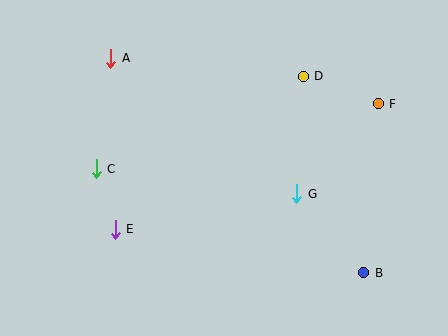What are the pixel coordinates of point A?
Point A is at (111, 58).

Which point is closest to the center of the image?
Point G at (297, 194) is closest to the center.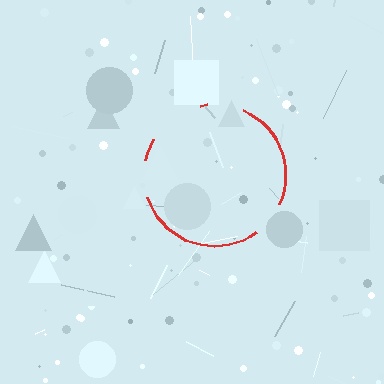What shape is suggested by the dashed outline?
The dashed outline suggests a circle.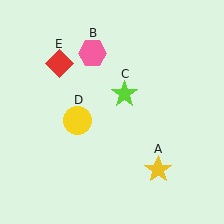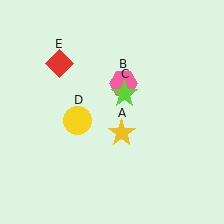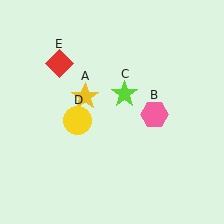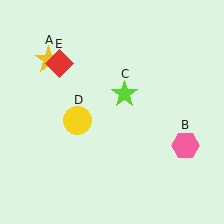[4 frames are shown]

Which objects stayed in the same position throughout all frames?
Lime star (object C) and yellow circle (object D) and red diamond (object E) remained stationary.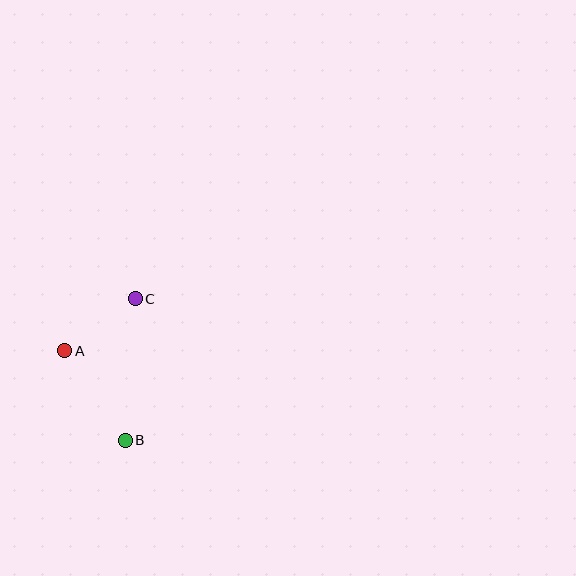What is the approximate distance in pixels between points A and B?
The distance between A and B is approximately 108 pixels.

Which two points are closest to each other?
Points A and C are closest to each other.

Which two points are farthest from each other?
Points B and C are farthest from each other.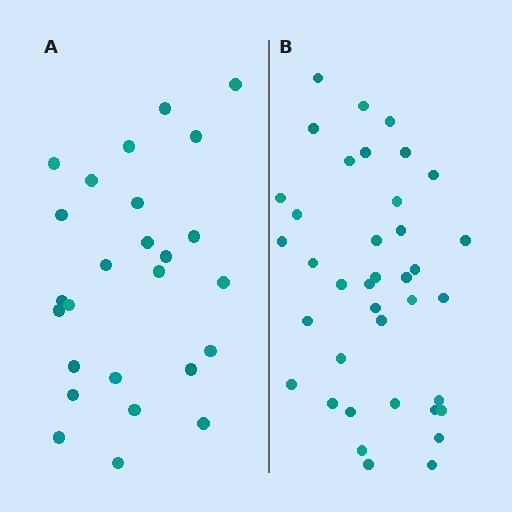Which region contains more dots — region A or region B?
Region B (the right region) has more dots.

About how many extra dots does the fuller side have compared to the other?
Region B has roughly 12 or so more dots than region A.